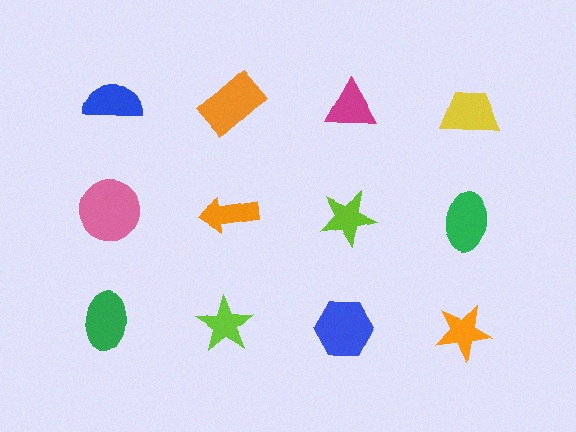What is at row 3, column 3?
A blue hexagon.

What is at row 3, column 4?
An orange star.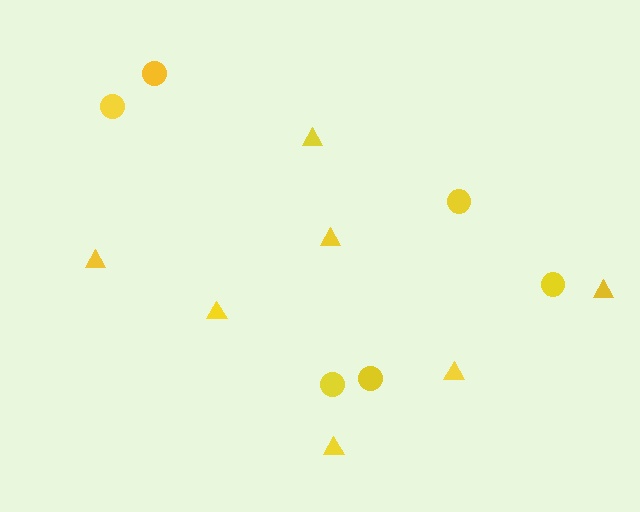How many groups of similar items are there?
There are 2 groups: one group of circles (6) and one group of triangles (7).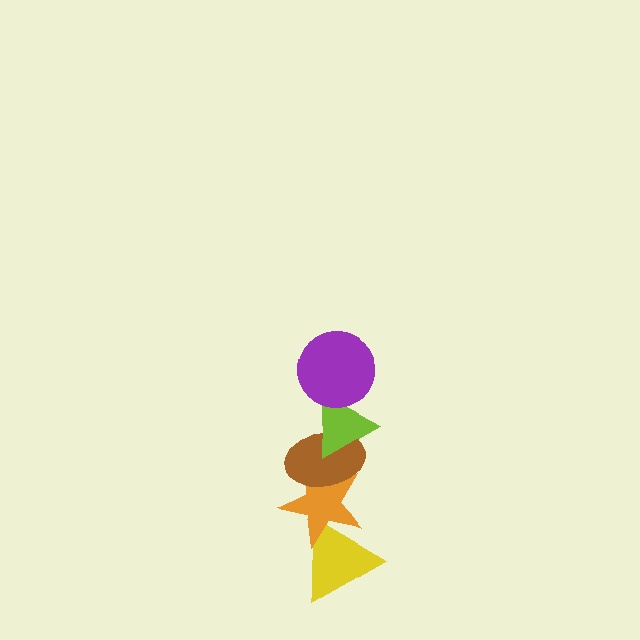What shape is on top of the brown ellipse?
The lime triangle is on top of the brown ellipse.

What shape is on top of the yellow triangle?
The orange star is on top of the yellow triangle.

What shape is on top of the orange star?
The brown ellipse is on top of the orange star.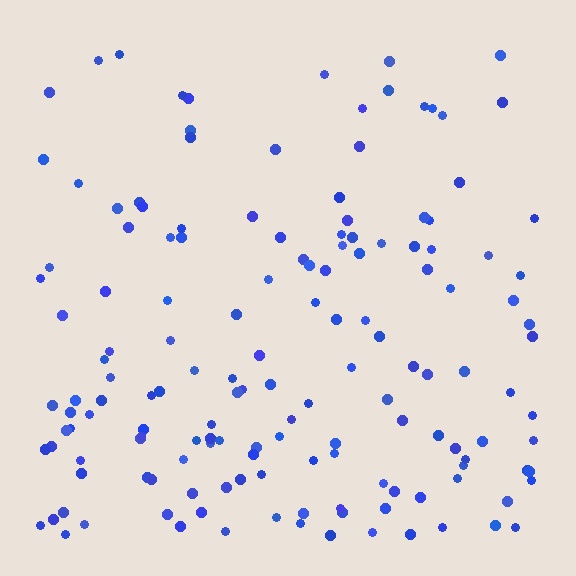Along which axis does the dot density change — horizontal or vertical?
Vertical.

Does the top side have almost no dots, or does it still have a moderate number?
Still a moderate number, just noticeably fewer than the bottom.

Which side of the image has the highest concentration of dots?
The bottom.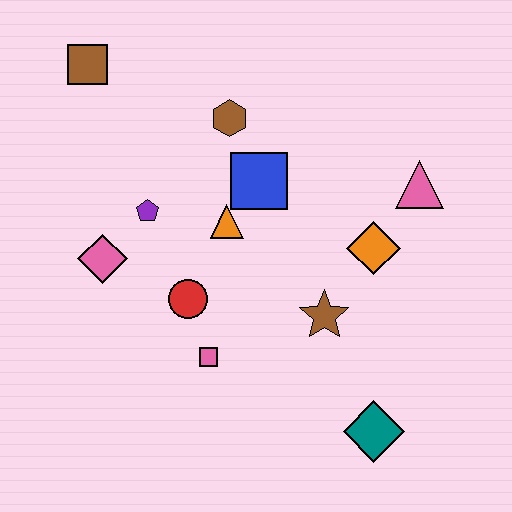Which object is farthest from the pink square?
The brown square is farthest from the pink square.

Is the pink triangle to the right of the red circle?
Yes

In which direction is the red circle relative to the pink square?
The red circle is above the pink square.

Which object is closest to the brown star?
The orange diamond is closest to the brown star.